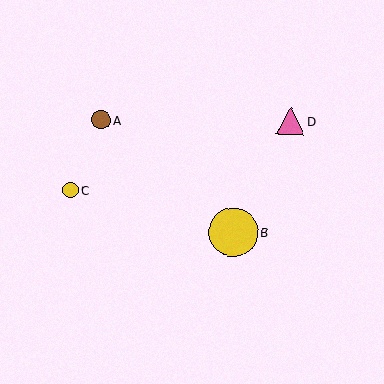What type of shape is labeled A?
Shape A is a brown circle.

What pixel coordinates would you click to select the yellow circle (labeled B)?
Click at (233, 232) to select the yellow circle B.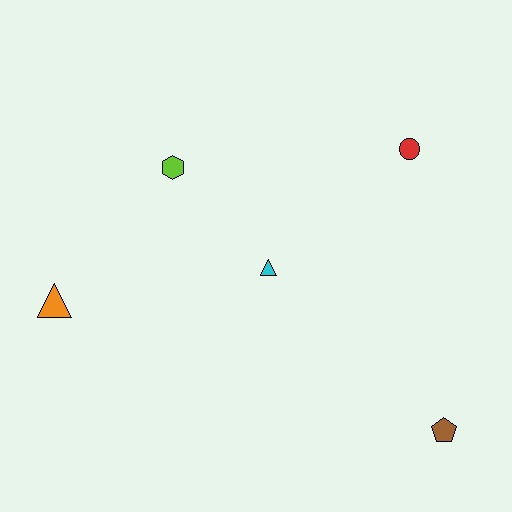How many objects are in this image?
There are 5 objects.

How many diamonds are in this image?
There are no diamonds.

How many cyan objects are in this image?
There is 1 cyan object.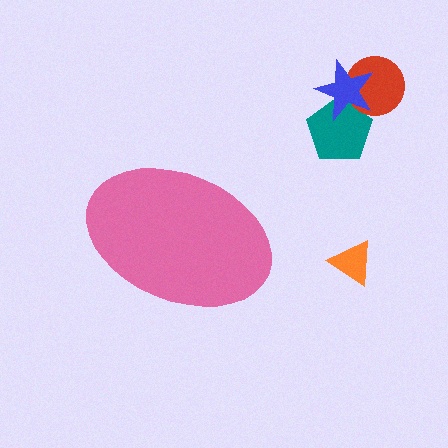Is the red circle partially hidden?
No, the red circle is fully visible.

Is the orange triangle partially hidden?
No, the orange triangle is fully visible.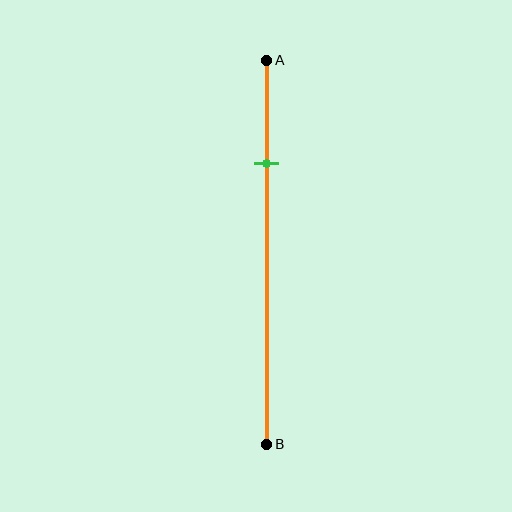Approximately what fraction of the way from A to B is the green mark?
The green mark is approximately 25% of the way from A to B.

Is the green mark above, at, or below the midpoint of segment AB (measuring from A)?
The green mark is above the midpoint of segment AB.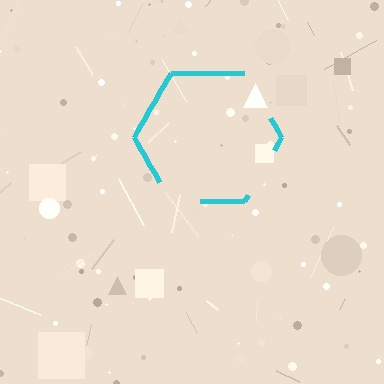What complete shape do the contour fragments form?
The contour fragments form a hexagon.